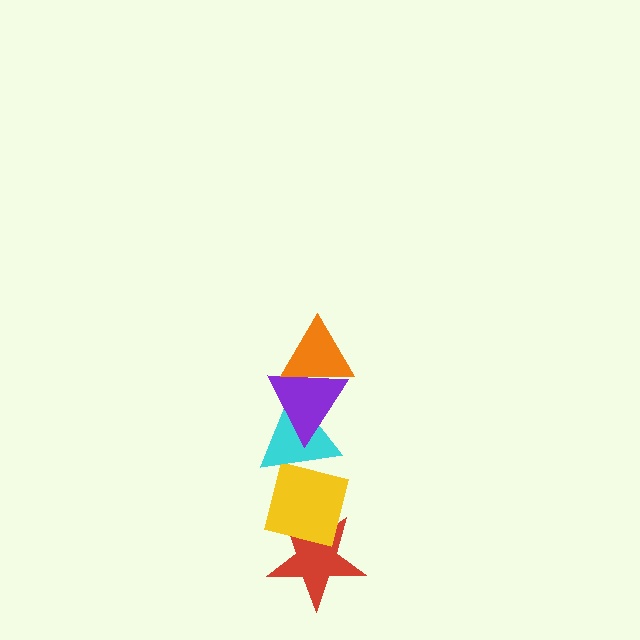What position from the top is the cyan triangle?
The cyan triangle is 3rd from the top.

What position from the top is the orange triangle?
The orange triangle is 1st from the top.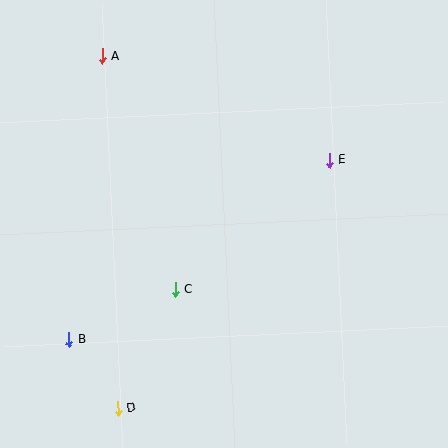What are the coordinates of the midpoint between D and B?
The midpoint between D and B is at (93, 374).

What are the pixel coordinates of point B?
Point B is at (69, 340).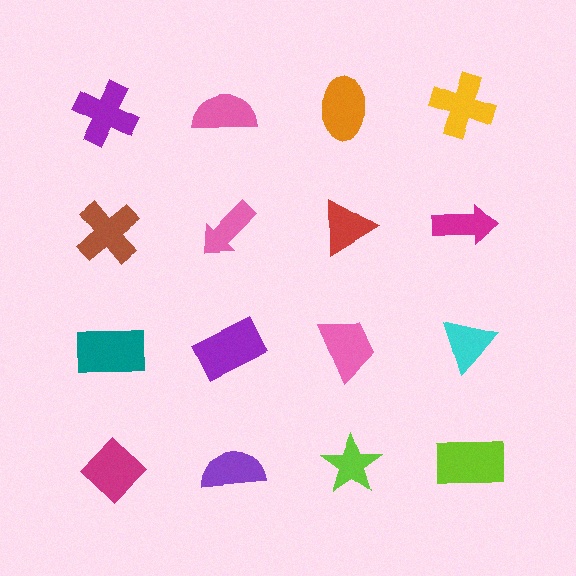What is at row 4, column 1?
A magenta diamond.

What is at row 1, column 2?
A pink semicircle.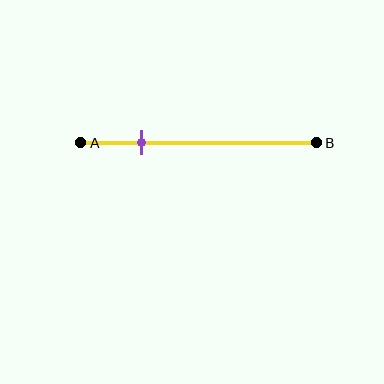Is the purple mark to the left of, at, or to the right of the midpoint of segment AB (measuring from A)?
The purple mark is to the left of the midpoint of segment AB.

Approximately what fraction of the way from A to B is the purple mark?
The purple mark is approximately 25% of the way from A to B.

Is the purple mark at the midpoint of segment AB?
No, the mark is at about 25% from A, not at the 50% midpoint.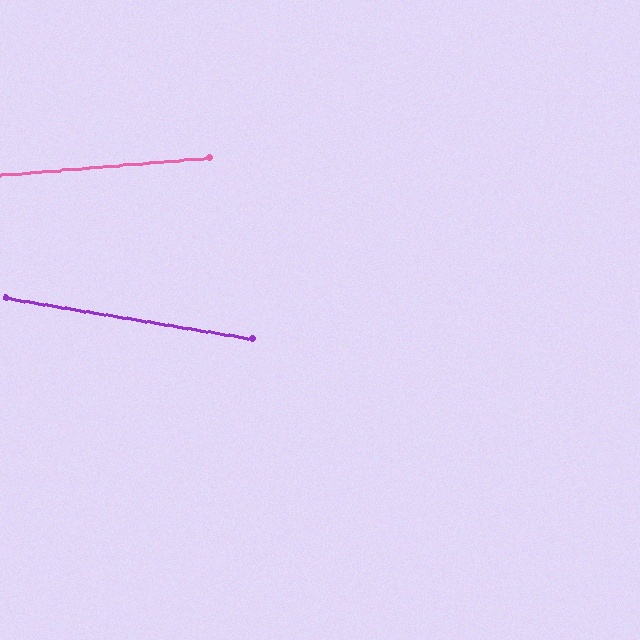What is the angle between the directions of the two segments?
Approximately 14 degrees.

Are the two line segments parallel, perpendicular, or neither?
Neither parallel nor perpendicular — they differ by about 14°.